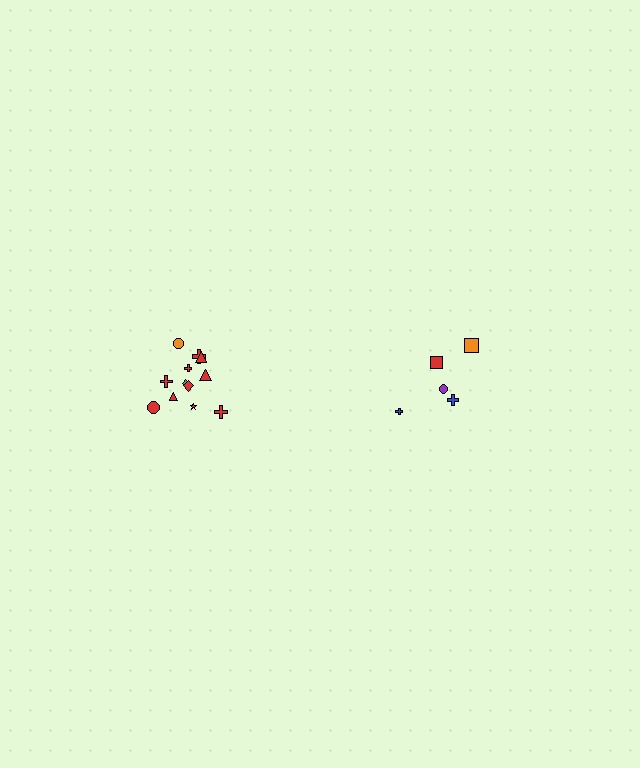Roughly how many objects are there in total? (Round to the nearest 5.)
Roughly 15 objects in total.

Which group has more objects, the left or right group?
The left group.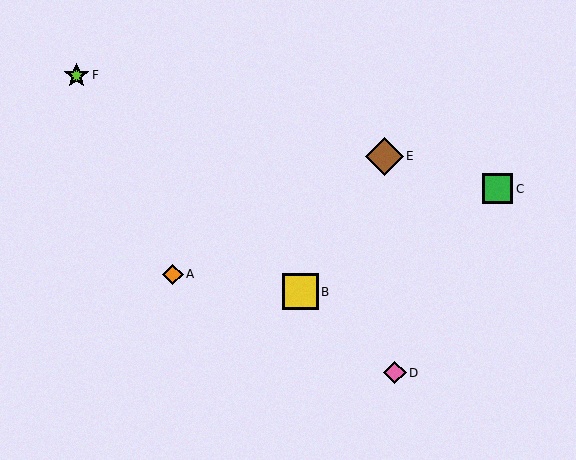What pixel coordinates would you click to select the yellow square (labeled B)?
Click at (300, 292) to select the yellow square B.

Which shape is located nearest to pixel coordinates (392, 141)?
The brown diamond (labeled E) at (384, 156) is nearest to that location.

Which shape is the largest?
The brown diamond (labeled E) is the largest.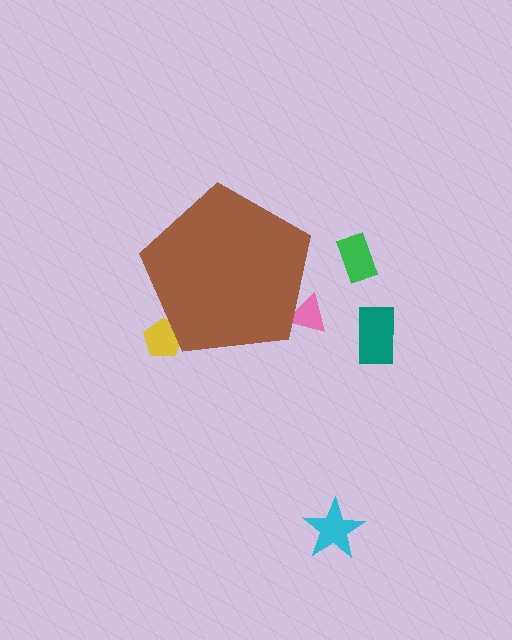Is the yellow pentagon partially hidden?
Yes, the yellow pentagon is partially hidden behind the brown pentagon.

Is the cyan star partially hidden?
No, the cyan star is fully visible.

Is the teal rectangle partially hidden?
No, the teal rectangle is fully visible.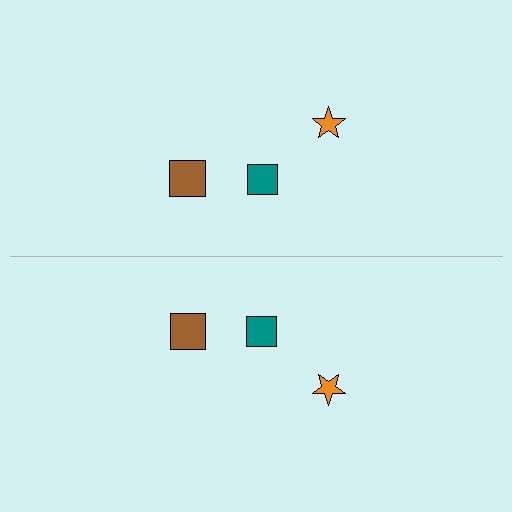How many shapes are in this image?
There are 6 shapes in this image.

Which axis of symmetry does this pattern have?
The pattern has a horizontal axis of symmetry running through the center of the image.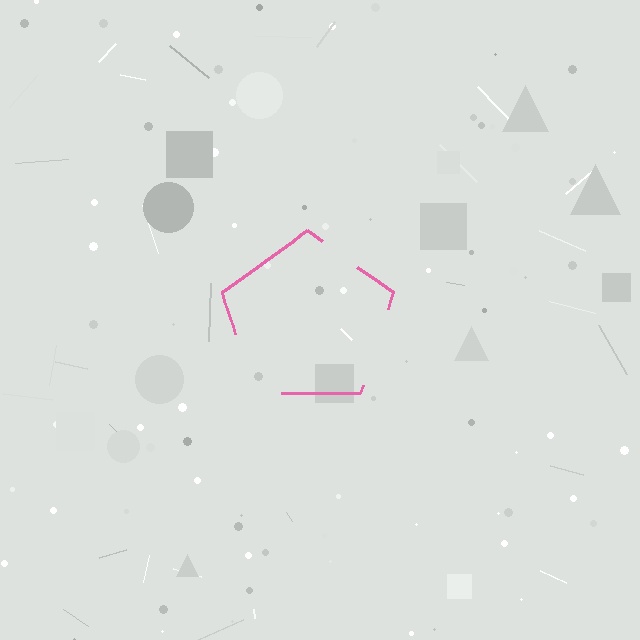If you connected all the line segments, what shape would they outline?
They would outline a pentagon.